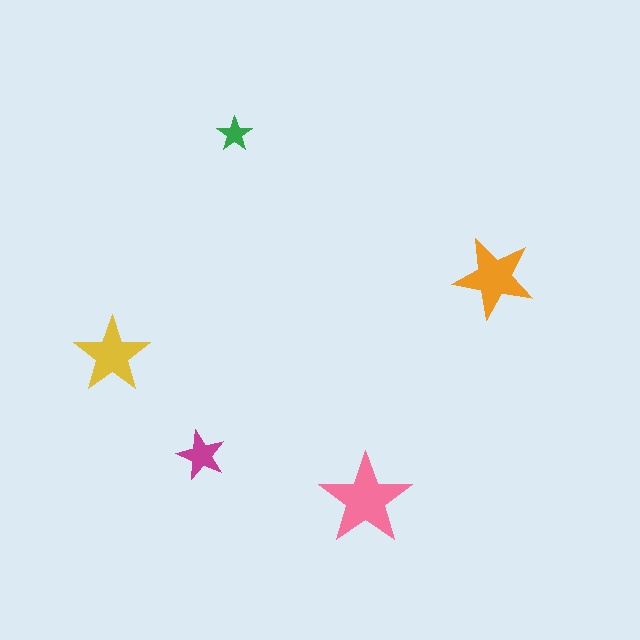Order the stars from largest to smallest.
the pink one, the orange one, the yellow one, the magenta one, the green one.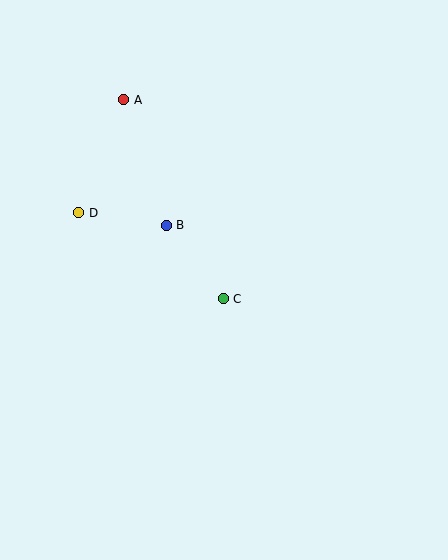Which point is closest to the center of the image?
Point C at (223, 299) is closest to the center.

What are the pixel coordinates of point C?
Point C is at (223, 299).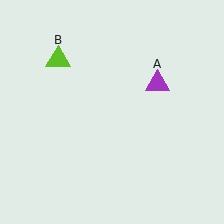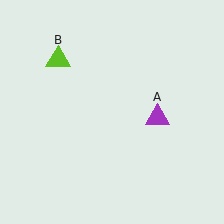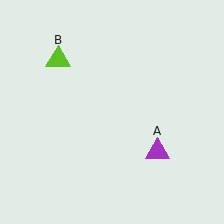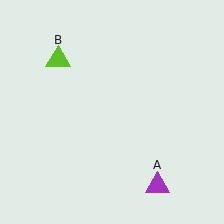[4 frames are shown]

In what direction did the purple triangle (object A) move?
The purple triangle (object A) moved down.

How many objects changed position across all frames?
1 object changed position: purple triangle (object A).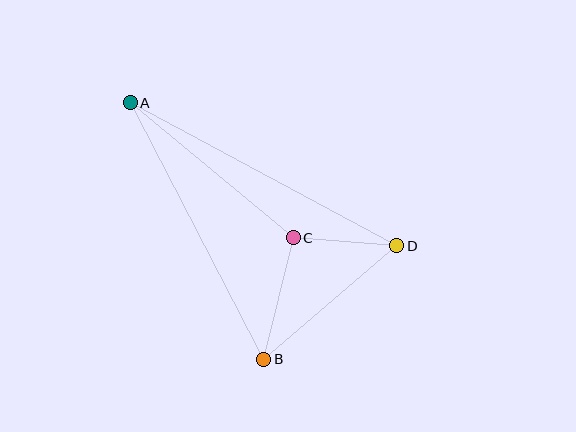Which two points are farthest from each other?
Points A and D are farthest from each other.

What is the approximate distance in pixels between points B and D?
The distance between B and D is approximately 175 pixels.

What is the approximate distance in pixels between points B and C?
The distance between B and C is approximately 125 pixels.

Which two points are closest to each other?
Points C and D are closest to each other.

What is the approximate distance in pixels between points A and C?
The distance between A and C is approximately 212 pixels.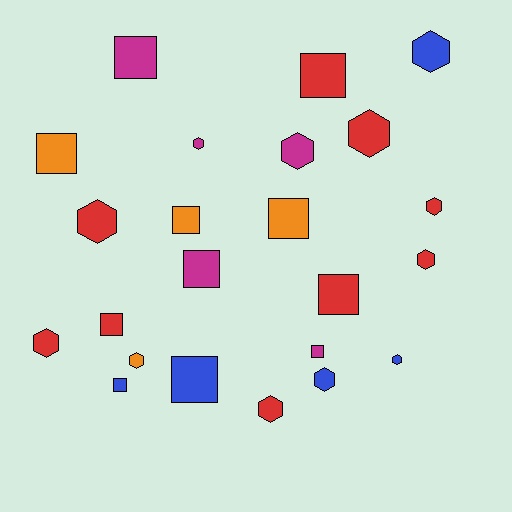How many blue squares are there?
There are 2 blue squares.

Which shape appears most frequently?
Hexagon, with 12 objects.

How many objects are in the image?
There are 23 objects.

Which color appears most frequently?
Red, with 9 objects.